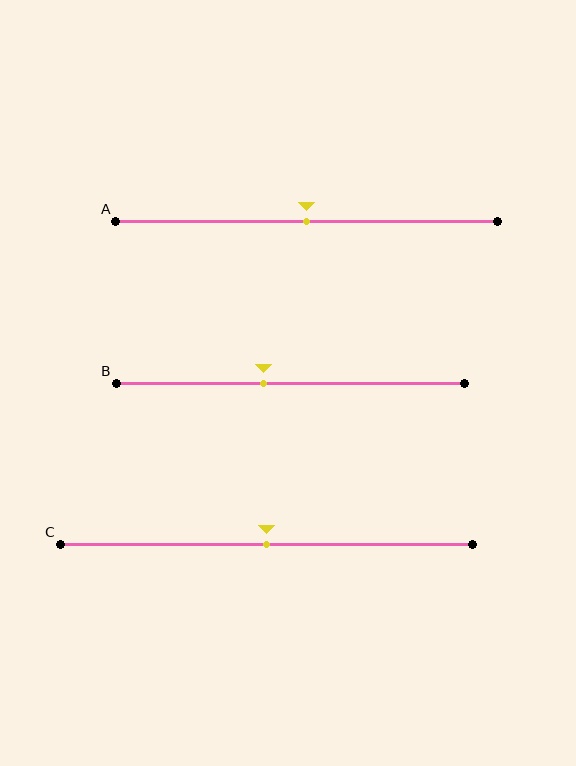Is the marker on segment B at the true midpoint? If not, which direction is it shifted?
No, the marker on segment B is shifted to the left by about 8% of the segment length.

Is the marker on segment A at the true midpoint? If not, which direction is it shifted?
Yes, the marker on segment A is at the true midpoint.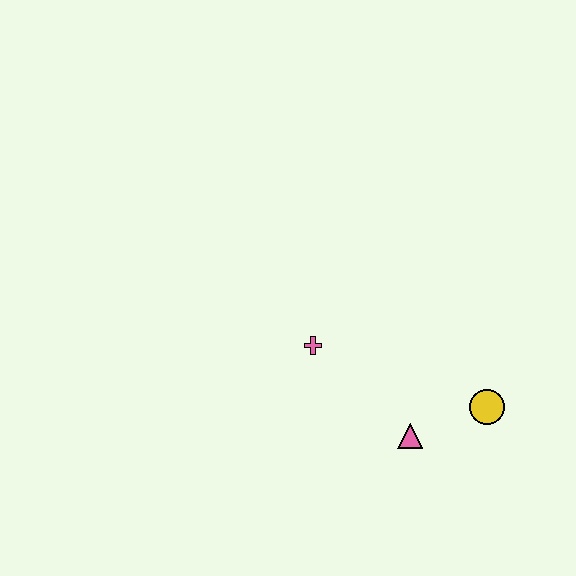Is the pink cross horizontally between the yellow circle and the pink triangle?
No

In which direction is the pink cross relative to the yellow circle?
The pink cross is to the left of the yellow circle.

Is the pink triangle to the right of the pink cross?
Yes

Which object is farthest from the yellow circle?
The pink cross is farthest from the yellow circle.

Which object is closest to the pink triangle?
The yellow circle is closest to the pink triangle.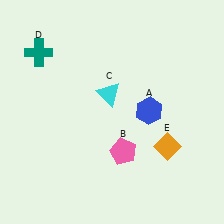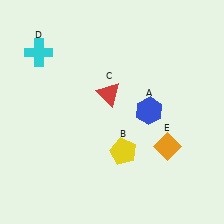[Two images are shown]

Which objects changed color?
B changed from pink to yellow. C changed from cyan to red. D changed from teal to cyan.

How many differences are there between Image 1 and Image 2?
There are 3 differences between the two images.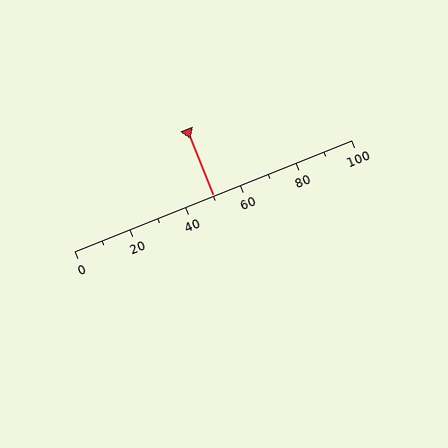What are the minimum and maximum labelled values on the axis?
The axis runs from 0 to 100.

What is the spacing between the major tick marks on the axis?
The major ticks are spaced 20 apart.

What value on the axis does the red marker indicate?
The marker indicates approximately 50.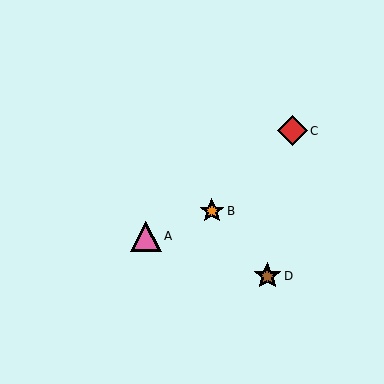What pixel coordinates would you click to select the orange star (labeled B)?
Click at (212, 211) to select the orange star B.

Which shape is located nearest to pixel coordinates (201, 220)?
The orange star (labeled B) at (212, 211) is nearest to that location.